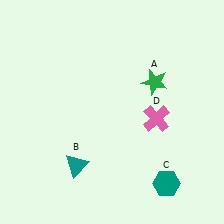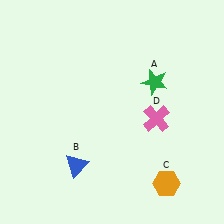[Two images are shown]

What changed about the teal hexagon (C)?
In Image 1, C is teal. In Image 2, it changed to orange.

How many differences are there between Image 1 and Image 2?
There are 2 differences between the two images.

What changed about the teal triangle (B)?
In Image 1, B is teal. In Image 2, it changed to blue.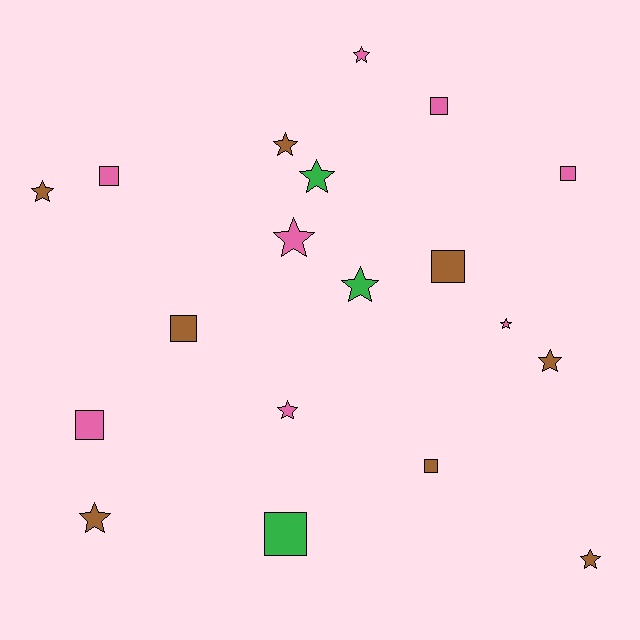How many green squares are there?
There is 1 green square.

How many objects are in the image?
There are 19 objects.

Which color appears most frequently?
Pink, with 8 objects.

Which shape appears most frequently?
Star, with 11 objects.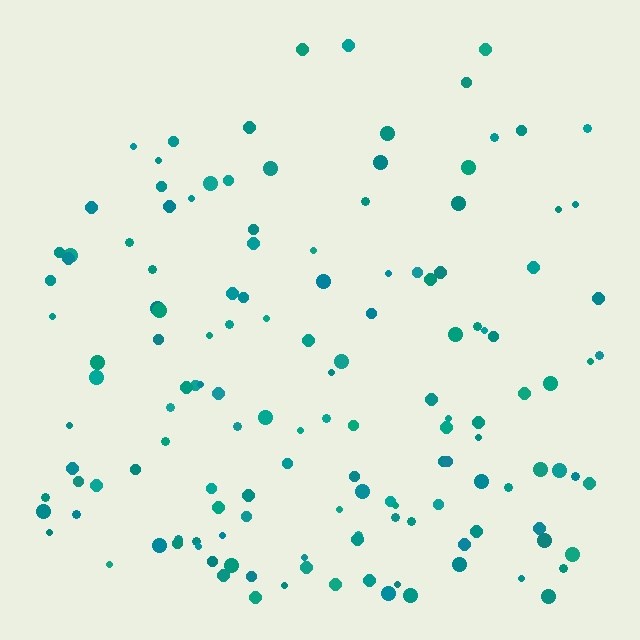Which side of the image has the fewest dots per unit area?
The top.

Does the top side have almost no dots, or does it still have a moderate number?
Still a moderate number, just noticeably fewer than the bottom.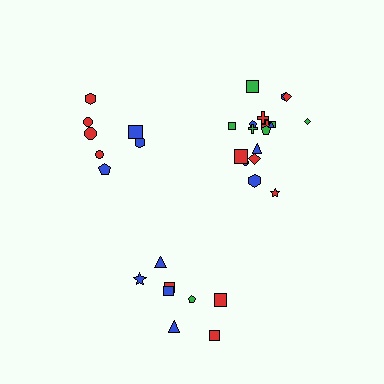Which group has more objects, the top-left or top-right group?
The top-right group.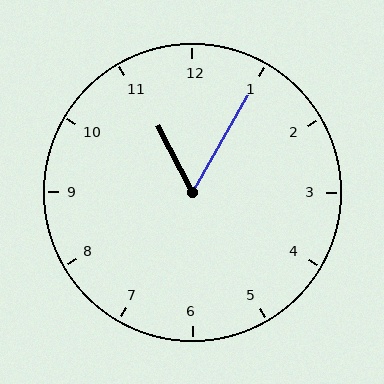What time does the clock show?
11:05.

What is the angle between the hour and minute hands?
Approximately 58 degrees.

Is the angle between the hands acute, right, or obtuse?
It is acute.